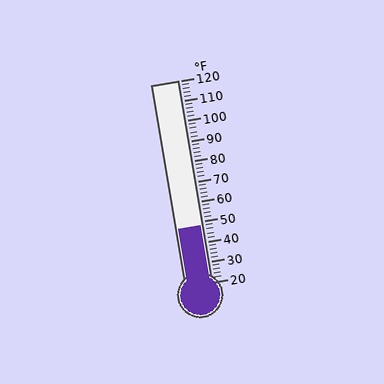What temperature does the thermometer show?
The thermometer shows approximately 48°F.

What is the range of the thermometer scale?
The thermometer scale ranges from 20°F to 120°F.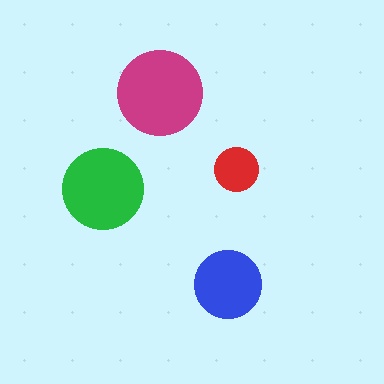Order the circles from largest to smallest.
the magenta one, the green one, the blue one, the red one.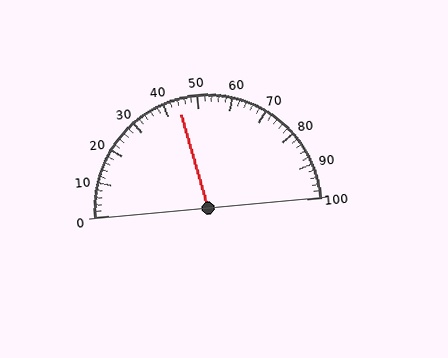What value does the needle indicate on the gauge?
The needle indicates approximately 44.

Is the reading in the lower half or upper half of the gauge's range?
The reading is in the lower half of the range (0 to 100).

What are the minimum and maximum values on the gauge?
The gauge ranges from 0 to 100.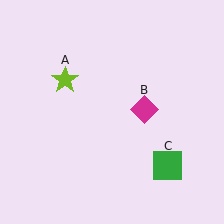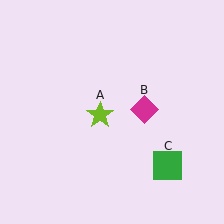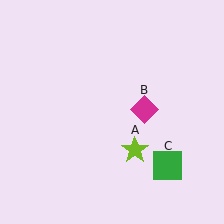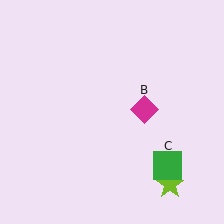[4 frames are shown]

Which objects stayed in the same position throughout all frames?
Magenta diamond (object B) and green square (object C) remained stationary.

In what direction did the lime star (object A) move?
The lime star (object A) moved down and to the right.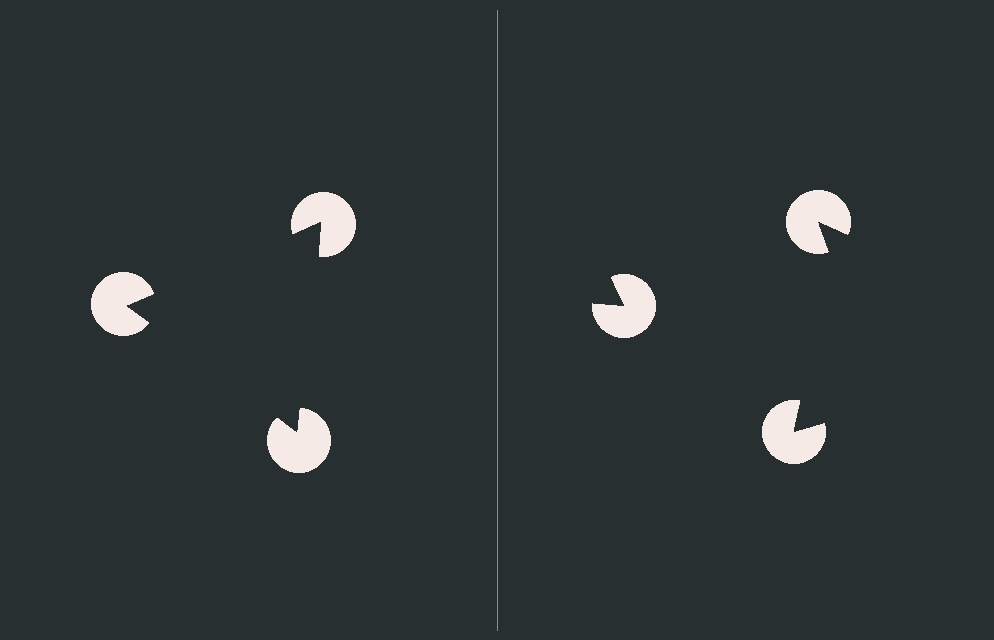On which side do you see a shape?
An illusory triangle appears on the left side. On the right side the wedge cuts are rotated, so no coherent shape forms.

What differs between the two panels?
The pac-man discs are positioned identically on both sides; only the wedge orientations differ. On the left they align to a triangle; on the right they are misaligned.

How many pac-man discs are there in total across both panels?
6 — 3 on each side.